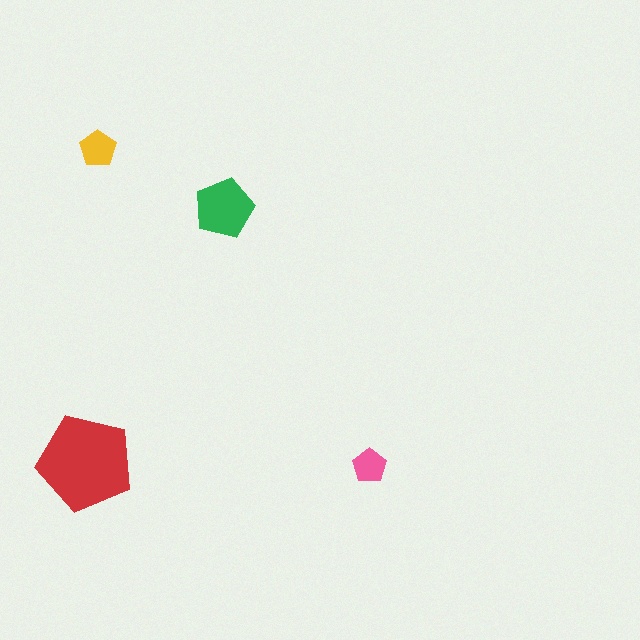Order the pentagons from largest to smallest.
the red one, the green one, the yellow one, the pink one.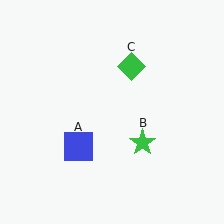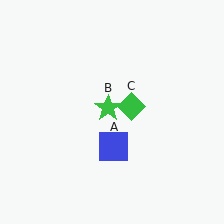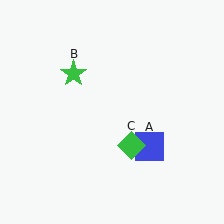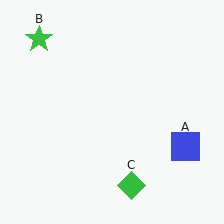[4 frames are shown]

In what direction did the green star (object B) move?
The green star (object B) moved up and to the left.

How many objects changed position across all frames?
3 objects changed position: blue square (object A), green star (object B), green diamond (object C).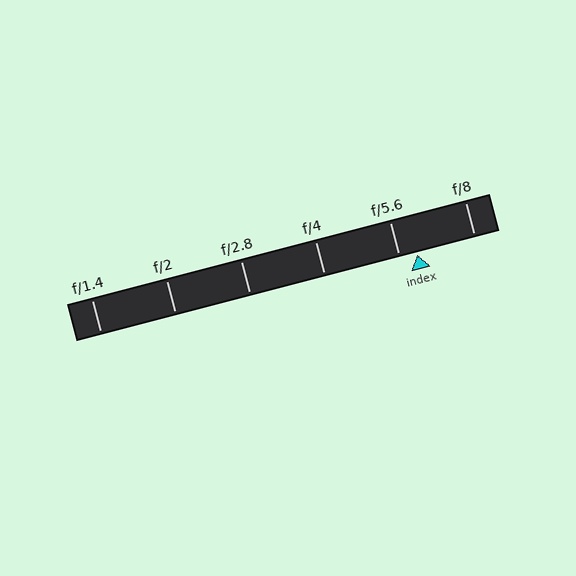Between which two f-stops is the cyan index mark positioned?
The index mark is between f/5.6 and f/8.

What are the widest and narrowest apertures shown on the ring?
The widest aperture shown is f/1.4 and the narrowest is f/8.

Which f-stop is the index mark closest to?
The index mark is closest to f/5.6.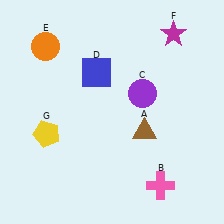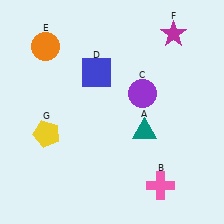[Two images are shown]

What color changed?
The triangle (A) changed from brown in Image 1 to teal in Image 2.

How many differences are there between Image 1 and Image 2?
There is 1 difference between the two images.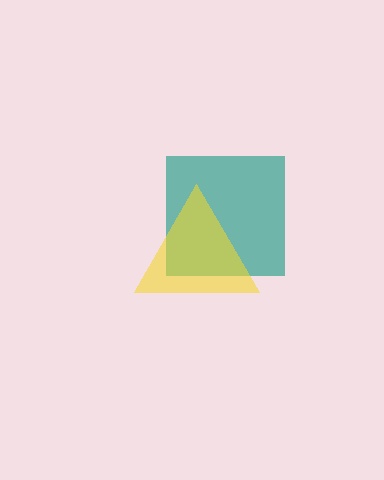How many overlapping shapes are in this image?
There are 2 overlapping shapes in the image.